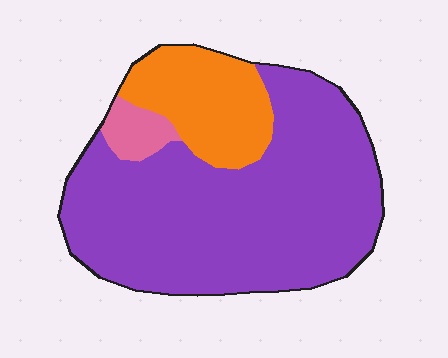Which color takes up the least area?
Pink, at roughly 5%.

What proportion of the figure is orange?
Orange takes up less than a quarter of the figure.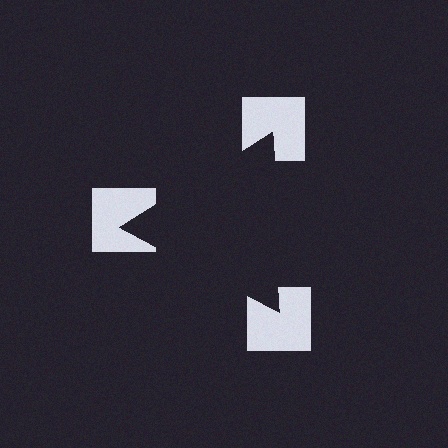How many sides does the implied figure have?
3 sides.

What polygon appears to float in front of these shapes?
An illusory triangle — its edges are inferred from the aligned wedge cuts in the notched squares, not physically drawn.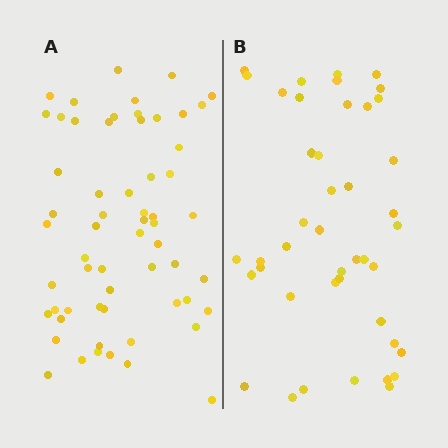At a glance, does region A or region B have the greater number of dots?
Region A (the left region) has more dots.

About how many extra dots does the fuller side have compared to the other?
Region A has approximately 15 more dots than region B.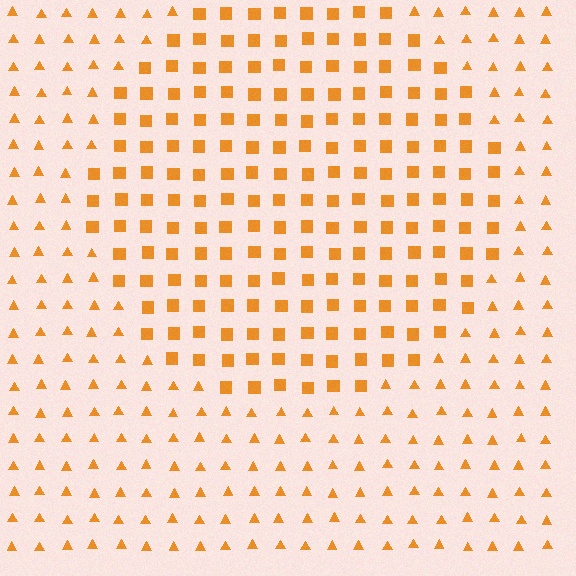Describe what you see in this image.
The image is filled with small orange elements arranged in a uniform grid. A circle-shaped region contains squares, while the surrounding area contains triangles. The boundary is defined purely by the change in element shape.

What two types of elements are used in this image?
The image uses squares inside the circle region and triangles outside it.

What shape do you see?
I see a circle.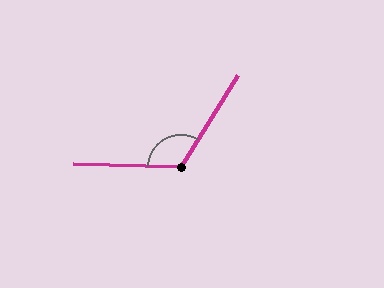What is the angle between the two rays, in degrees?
Approximately 120 degrees.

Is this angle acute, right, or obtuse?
It is obtuse.